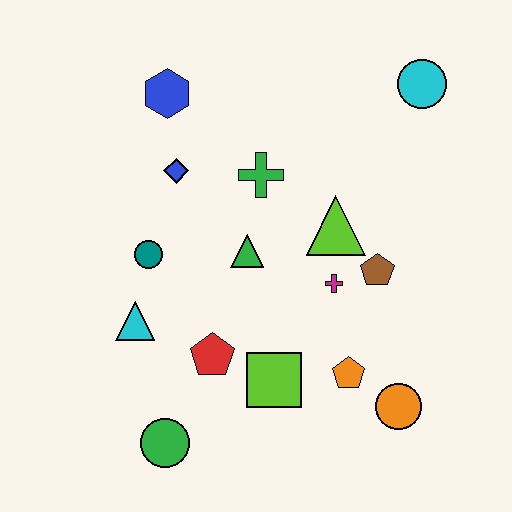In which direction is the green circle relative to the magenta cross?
The green circle is to the left of the magenta cross.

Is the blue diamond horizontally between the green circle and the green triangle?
Yes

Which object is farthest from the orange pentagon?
The blue hexagon is farthest from the orange pentagon.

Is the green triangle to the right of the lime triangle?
No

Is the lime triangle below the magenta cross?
No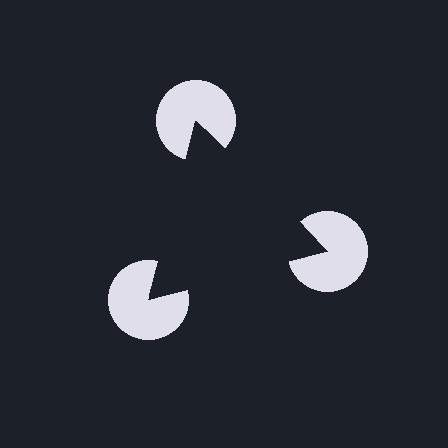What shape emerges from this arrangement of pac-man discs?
An illusory triangle — its edges are inferred from the aligned wedge cuts in the pac-man discs, not physically drawn.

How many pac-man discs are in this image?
There are 3 — one at each vertex of the illusory triangle.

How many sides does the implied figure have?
3 sides.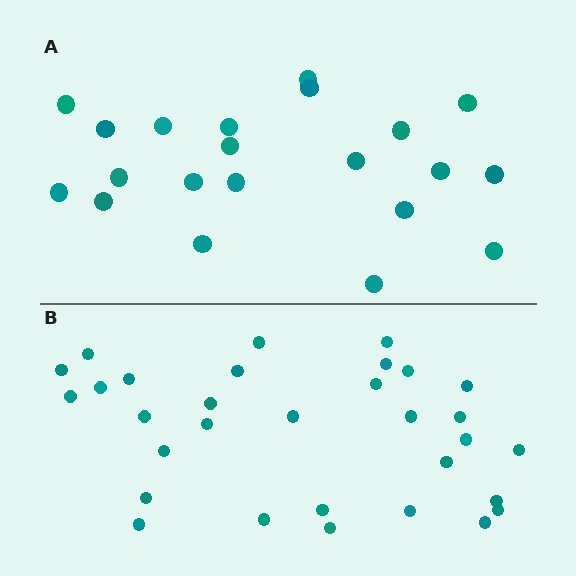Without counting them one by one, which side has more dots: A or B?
Region B (the bottom region) has more dots.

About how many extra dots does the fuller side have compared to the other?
Region B has roughly 10 or so more dots than region A.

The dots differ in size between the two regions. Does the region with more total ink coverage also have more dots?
No. Region A has more total ink coverage because its dots are larger, but region B actually contains more individual dots. Total area can be misleading — the number of items is what matters here.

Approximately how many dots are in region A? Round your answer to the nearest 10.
About 20 dots. (The exact count is 21, which rounds to 20.)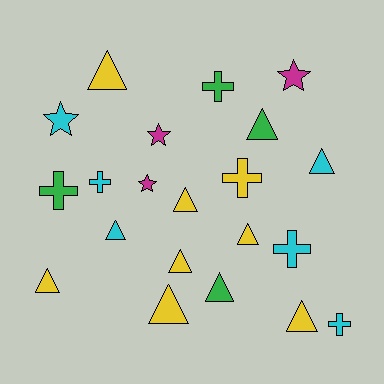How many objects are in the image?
There are 21 objects.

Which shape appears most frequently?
Triangle, with 11 objects.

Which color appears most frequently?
Yellow, with 8 objects.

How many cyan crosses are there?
There are 3 cyan crosses.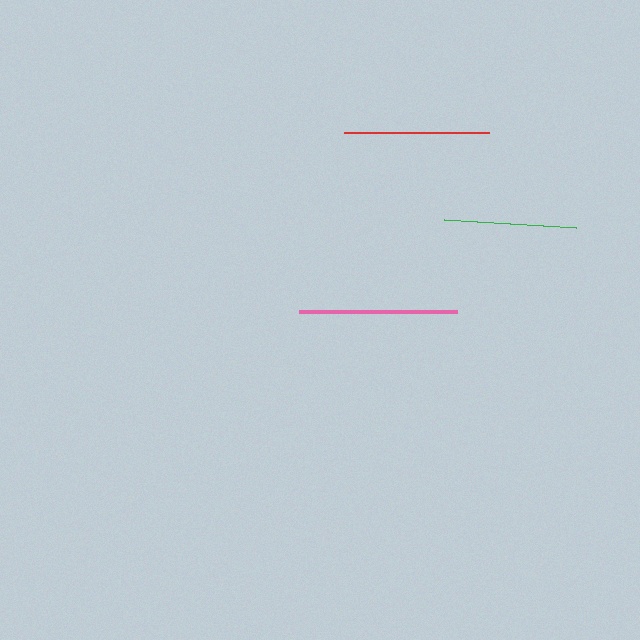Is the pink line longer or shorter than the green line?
The pink line is longer than the green line.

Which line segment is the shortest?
The green line is the shortest at approximately 132 pixels.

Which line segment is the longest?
The pink line is the longest at approximately 158 pixels.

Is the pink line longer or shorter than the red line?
The pink line is longer than the red line.